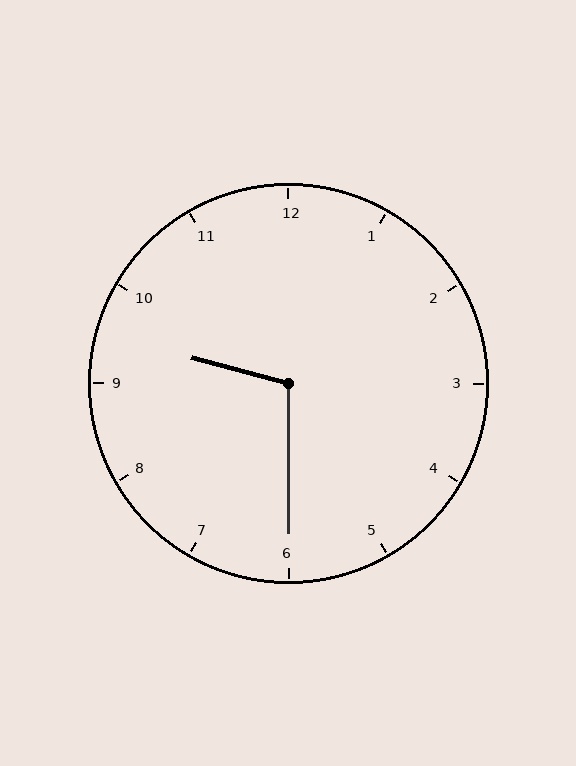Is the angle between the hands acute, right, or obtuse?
It is obtuse.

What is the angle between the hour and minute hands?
Approximately 105 degrees.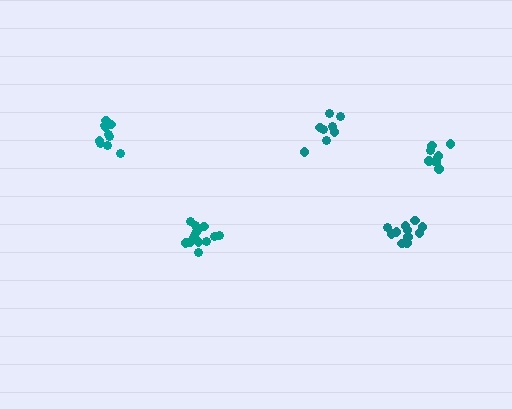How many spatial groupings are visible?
There are 5 spatial groupings.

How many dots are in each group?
Group 1: 8 dots, Group 2: 14 dots, Group 3: 9 dots, Group 4: 11 dots, Group 5: 11 dots (53 total).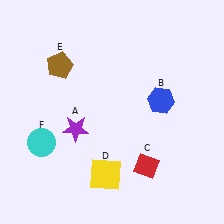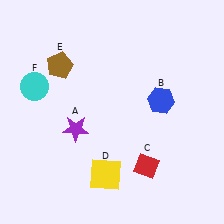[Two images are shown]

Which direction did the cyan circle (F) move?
The cyan circle (F) moved up.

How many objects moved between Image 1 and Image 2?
1 object moved between the two images.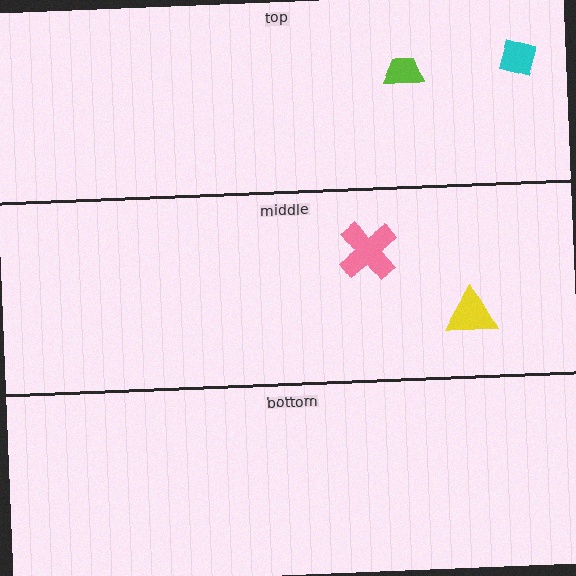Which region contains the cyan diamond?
The top region.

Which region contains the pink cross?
The middle region.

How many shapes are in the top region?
2.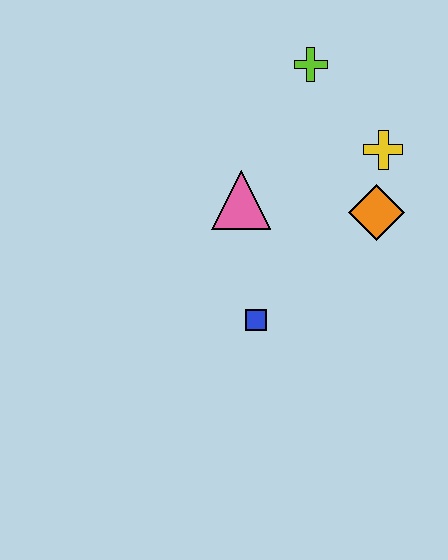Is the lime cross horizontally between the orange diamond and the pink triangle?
Yes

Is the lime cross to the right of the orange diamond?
No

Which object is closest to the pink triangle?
The blue square is closest to the pink triangle.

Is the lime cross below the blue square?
No